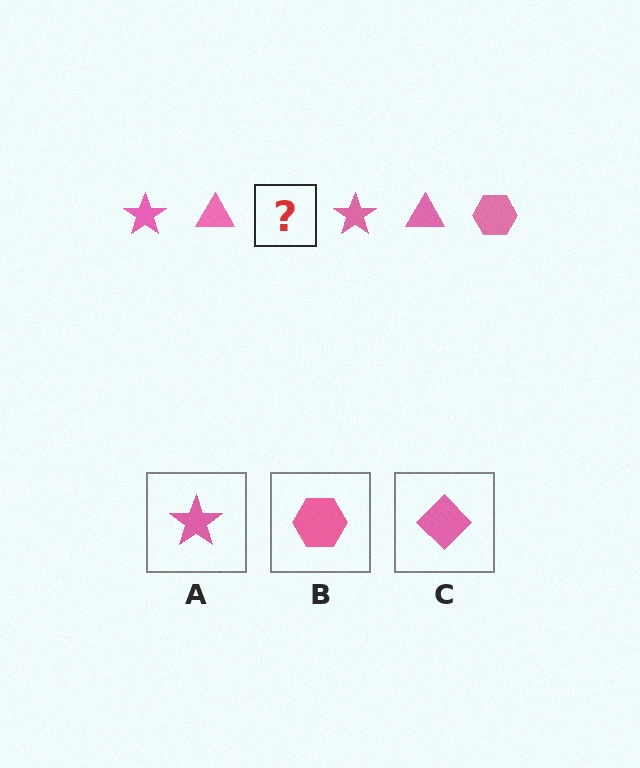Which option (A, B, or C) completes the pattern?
B.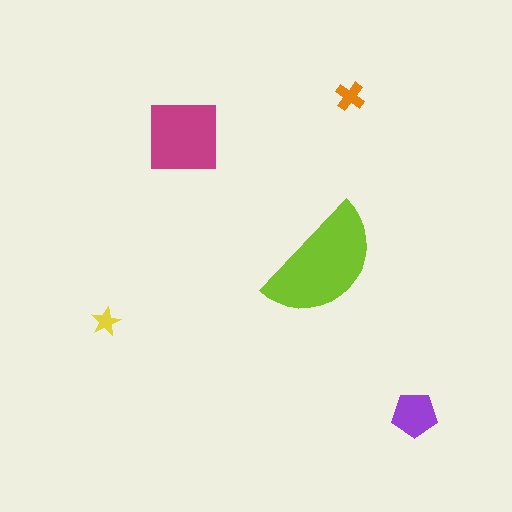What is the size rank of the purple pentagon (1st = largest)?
3rd.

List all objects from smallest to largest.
The yellow star, the orange cross, the purple pentagon, the magenta square, the lime semicircle.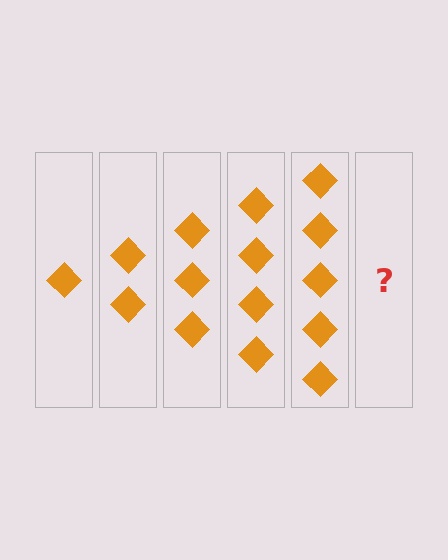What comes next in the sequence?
The next element should be 6 diamonds.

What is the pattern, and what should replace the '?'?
The pattern is that each step adds one more diamond. The '?' should be 6 diamonds.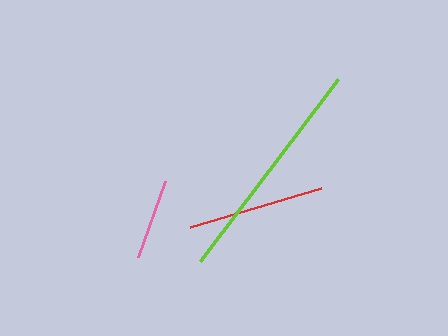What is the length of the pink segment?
The pink segment is approximately 81 pixels long.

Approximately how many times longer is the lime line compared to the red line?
The lime line is approximately 1.7 times the length of the red line.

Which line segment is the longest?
The lime line is the longest at approximately 228 pixels.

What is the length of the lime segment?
The lime segment is approximately 228 pixels long.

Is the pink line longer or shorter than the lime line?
The lime line is longer than the pink line.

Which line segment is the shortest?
The pink line is the shortest at approximately 81 pixels.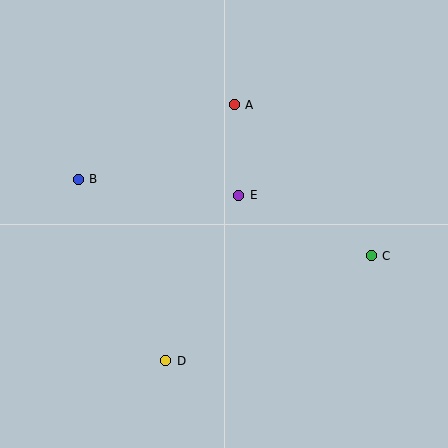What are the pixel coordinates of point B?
Point B is at (78, 179).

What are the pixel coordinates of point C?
Point C is at (371, 256).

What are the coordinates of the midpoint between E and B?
The midpoint between E and B is at (159, 187).